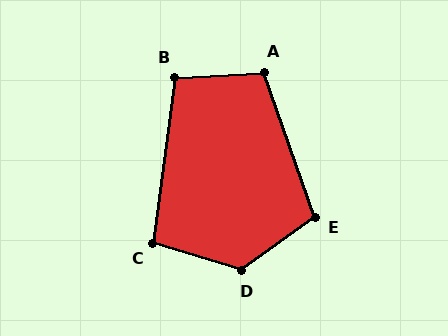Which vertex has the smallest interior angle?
C, at approximately 99 degrees.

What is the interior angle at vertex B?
Approximately 100 degrees (obtuse).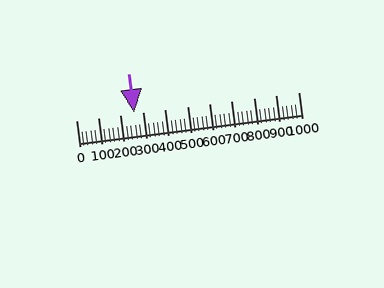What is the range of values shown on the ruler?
The ruler shows values from 0 to 1000.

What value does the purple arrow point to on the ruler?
The purple arrow points to approximately 263.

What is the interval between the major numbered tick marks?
The major tick marks are spaced 100 units apart.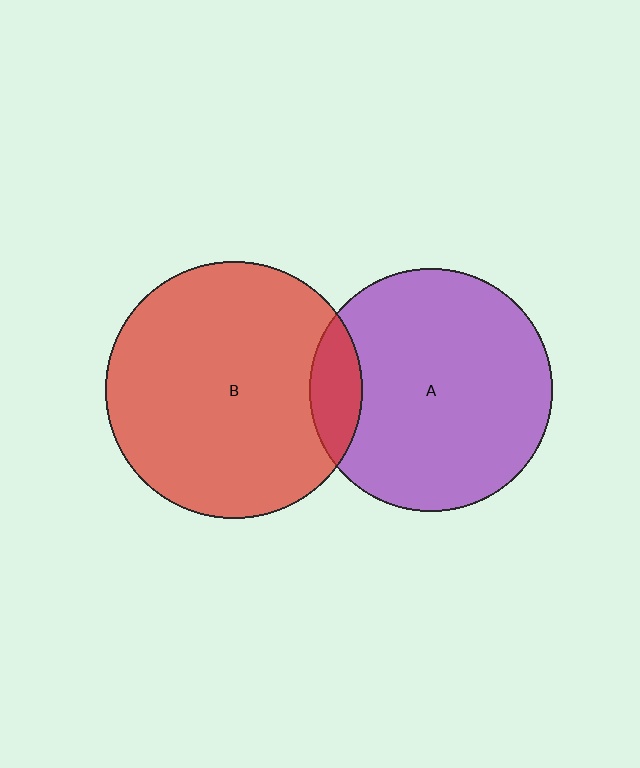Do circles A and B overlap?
Yes.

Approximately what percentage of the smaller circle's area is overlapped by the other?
Approximately 10%.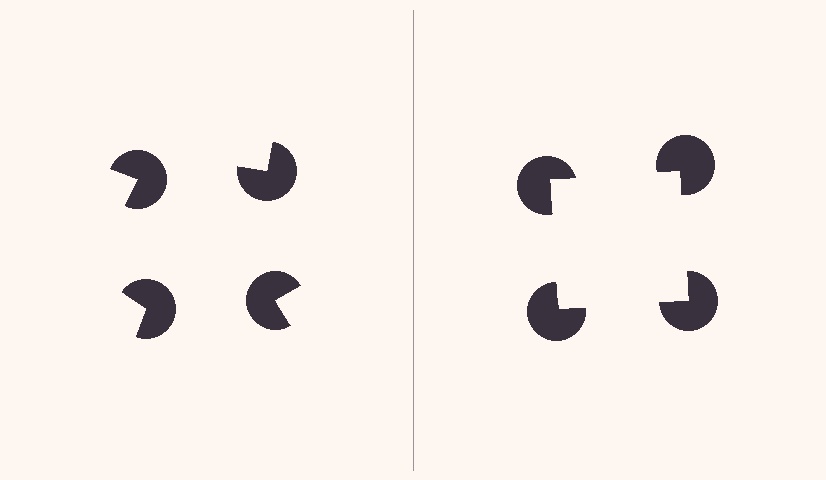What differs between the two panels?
The pac-man discs are positioned identically on both sides; only the wedge orientations differ. On the right they align to a square; on the left they are misaligned.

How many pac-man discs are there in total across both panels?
8 — 4 on each side.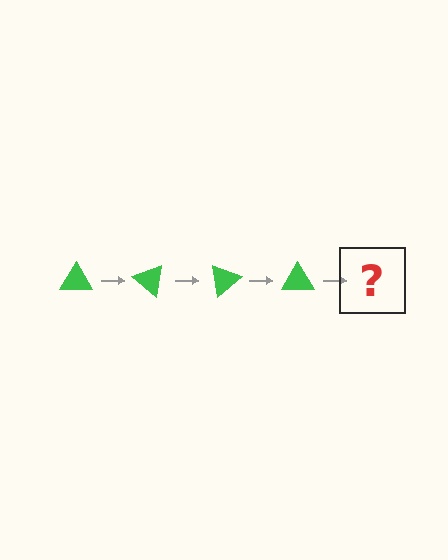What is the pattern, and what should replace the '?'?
The pattern is that the triangle rotates 40 degrees each step. The '?' should be a green triangle rotated 160 degrees.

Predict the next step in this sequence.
The next step is a green triangle rotated 160 degrees.